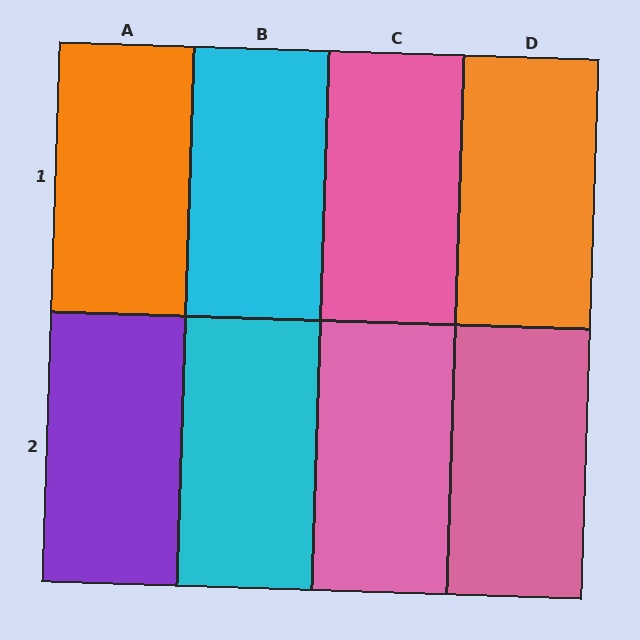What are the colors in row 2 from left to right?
Purple, cyan, pink, pink.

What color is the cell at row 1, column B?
Cyan.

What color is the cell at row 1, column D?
Orange.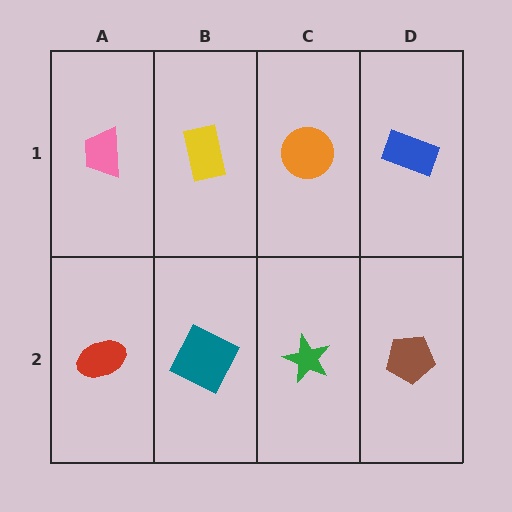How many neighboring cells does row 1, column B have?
3.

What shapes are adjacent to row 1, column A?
A red ellipse (row 2, column A), a yellow rectangle (row 1, column B).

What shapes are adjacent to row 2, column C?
An orange circle (row 1, column C), a teal square (row 2, column B), a brown pentagon (row 2, column D).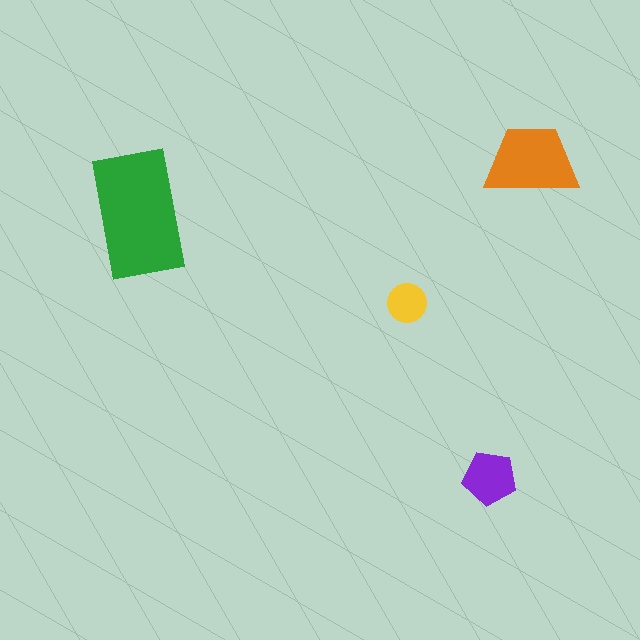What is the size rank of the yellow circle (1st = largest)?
4th.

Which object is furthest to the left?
The green rectangle is leftmost.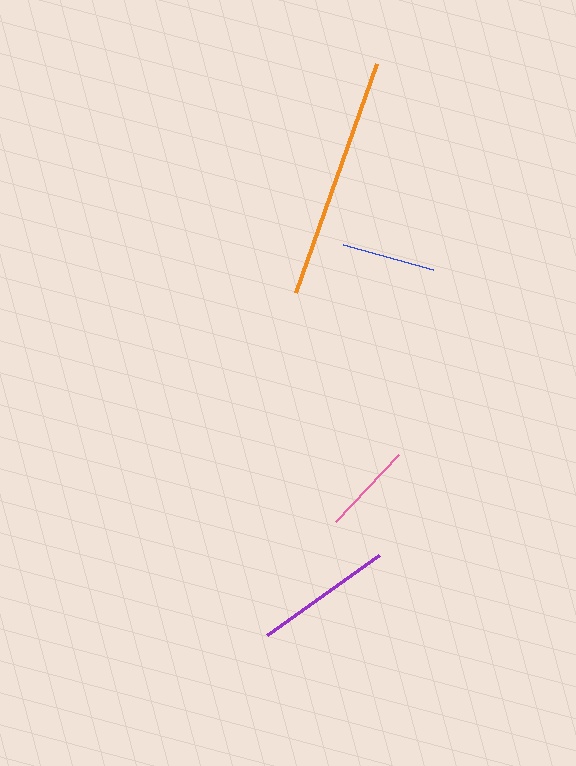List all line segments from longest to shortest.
From longest to shortest: orange, purple, blue, pink.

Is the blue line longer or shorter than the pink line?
The blue line is longer than the pink line.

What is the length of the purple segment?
The purple segment is approximately 137 pixels long.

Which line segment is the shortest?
The pink line is the shortest at approximately 92 pixels.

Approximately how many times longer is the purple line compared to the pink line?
The purple line is approximately 1.5 times the length of the pink line.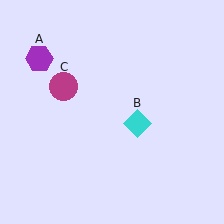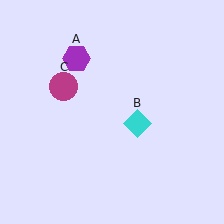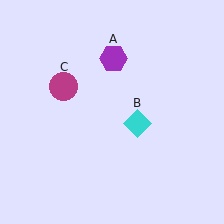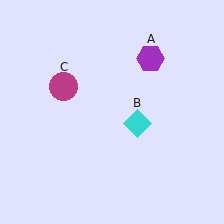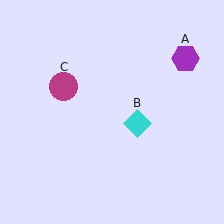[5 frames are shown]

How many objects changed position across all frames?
1 object changed position: purple hexagon (object A).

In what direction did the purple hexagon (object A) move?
The purple hexagon (object A) moved right.